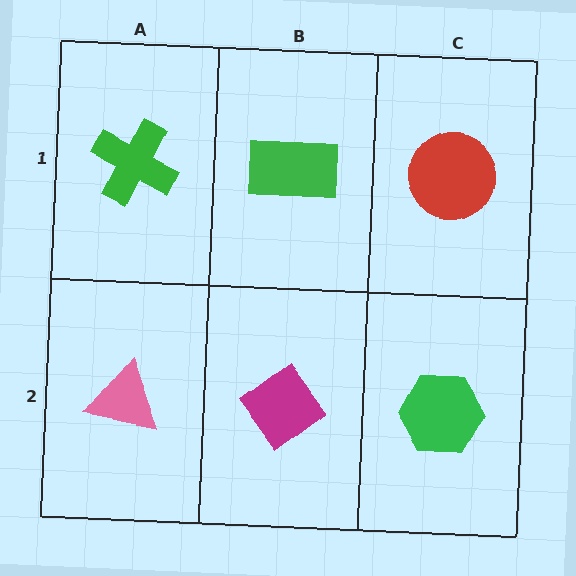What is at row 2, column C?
A green hexagon.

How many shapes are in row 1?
3 shapes.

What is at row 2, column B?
A magenta diamond.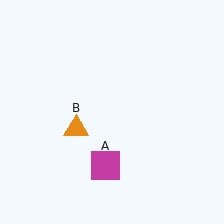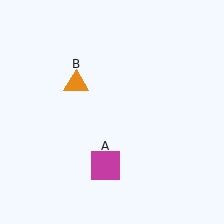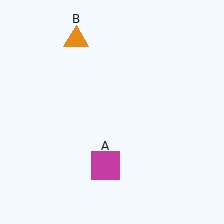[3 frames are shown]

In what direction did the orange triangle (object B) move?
The orange triangle (object B) moved up.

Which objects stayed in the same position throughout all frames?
Magenta square (object A) remained stationary.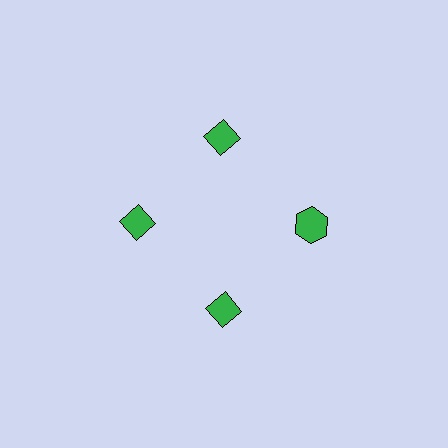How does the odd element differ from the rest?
It has a different shape: hexagon instead of diamond.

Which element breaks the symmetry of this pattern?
The green hexagon at roughly the 3 o'clock position breaks the symmetry. All other shapes are green diamonds.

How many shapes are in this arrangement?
There are 4 shapes arranged in a ring pattern.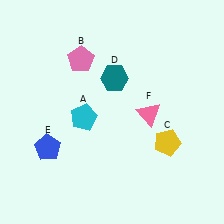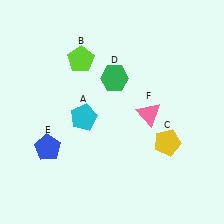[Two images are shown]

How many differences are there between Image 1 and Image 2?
There are 2 differences between the two images.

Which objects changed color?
B changed from pink to lime. D changed from teal to green.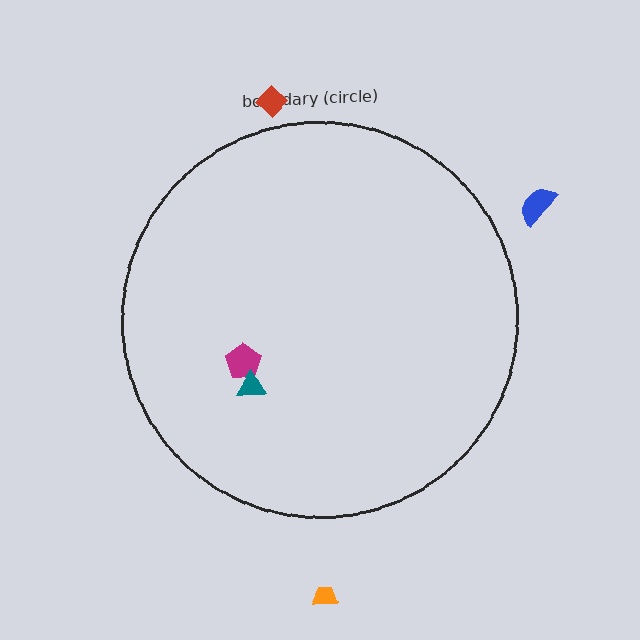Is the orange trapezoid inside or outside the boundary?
Outside.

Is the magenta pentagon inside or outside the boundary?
Inside.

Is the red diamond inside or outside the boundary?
Outside.